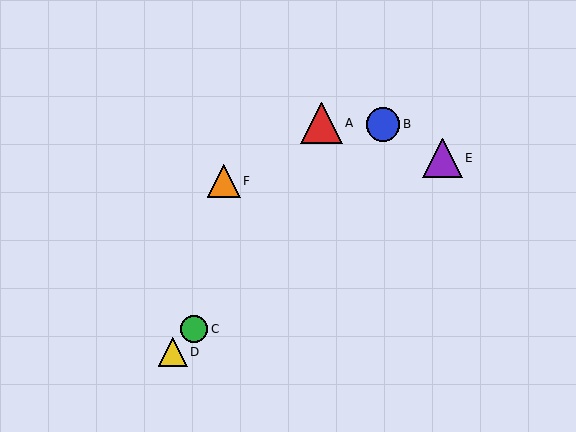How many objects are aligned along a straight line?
3 objects (B, C, D) are aligned along a straight line.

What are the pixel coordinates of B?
Object B is at (383, 124).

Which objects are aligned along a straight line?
Objects B, C, D are aligned along a straight line.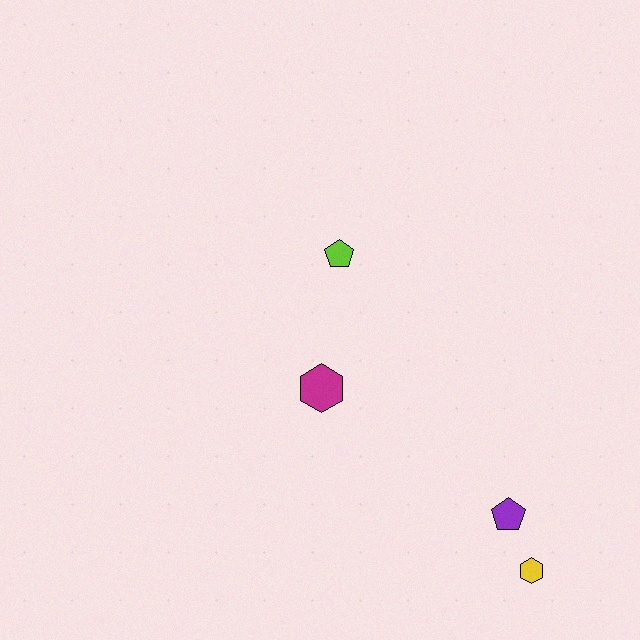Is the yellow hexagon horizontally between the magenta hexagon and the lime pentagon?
No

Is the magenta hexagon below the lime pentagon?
Yes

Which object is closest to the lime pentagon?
The magenta hexagon is closest to the lime pentagon.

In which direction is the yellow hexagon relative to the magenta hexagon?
The yellow hexagon is to the right of the magenta hexagon.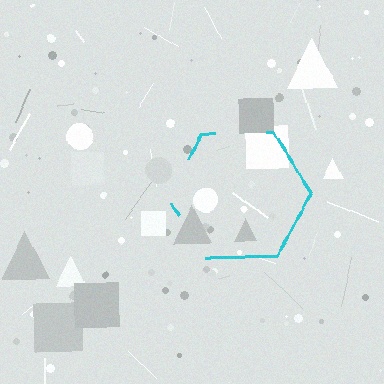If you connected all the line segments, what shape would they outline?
They would outline a hexagon.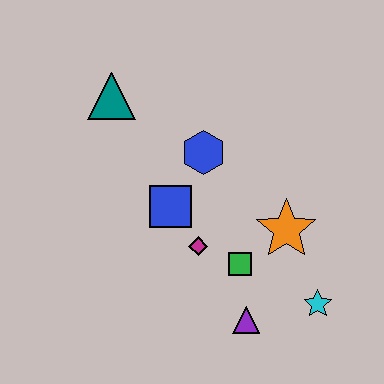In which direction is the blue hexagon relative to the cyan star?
The blue hexagon is above the cyan star.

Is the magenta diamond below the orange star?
Yes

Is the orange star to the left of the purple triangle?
No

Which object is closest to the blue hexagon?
The blue square is closest to the blue hexagon.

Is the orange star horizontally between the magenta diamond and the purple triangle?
No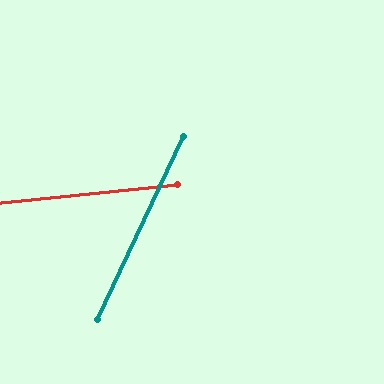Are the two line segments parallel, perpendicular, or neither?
Neither parallel nor perpendicular — they differ by about 59°.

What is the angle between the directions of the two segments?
Approximately 59 degrees.